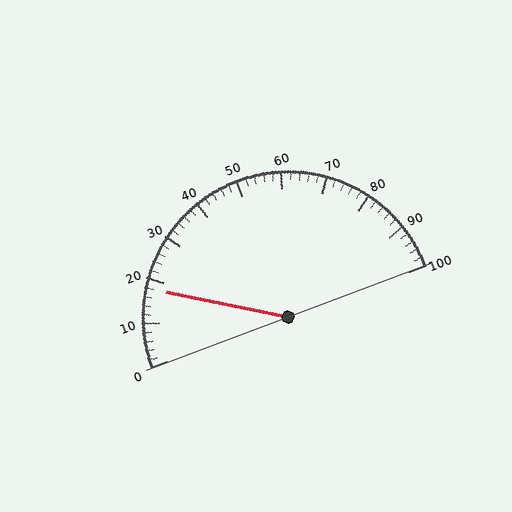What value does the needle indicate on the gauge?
The needle indicates approximately 18.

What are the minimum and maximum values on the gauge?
The gauge ranges from 0 to 100.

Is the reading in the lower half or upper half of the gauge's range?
The reading is in the lower half of the range (0 to 100).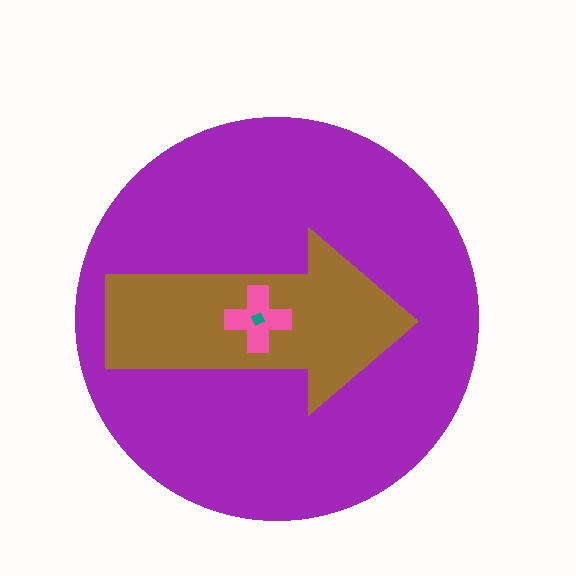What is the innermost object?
The teal diamond.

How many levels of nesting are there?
4.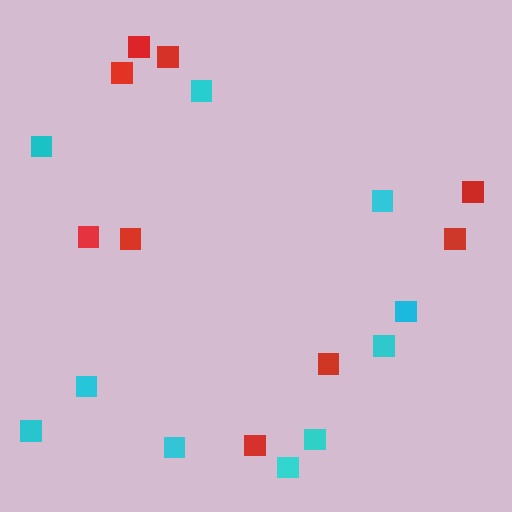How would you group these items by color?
There are 2 groups: one group of red squares (9) and one group of cyan squares (10).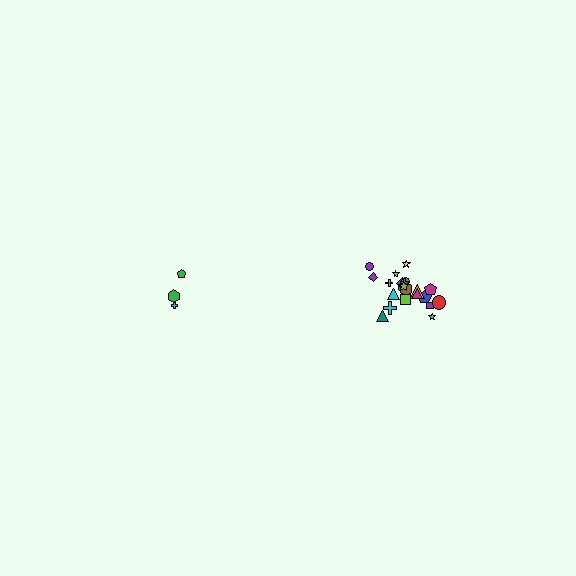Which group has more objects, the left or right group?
The right group.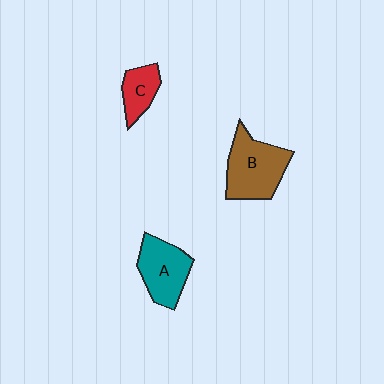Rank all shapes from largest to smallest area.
From largest to smallest: B (brown), A (teal), C (red).